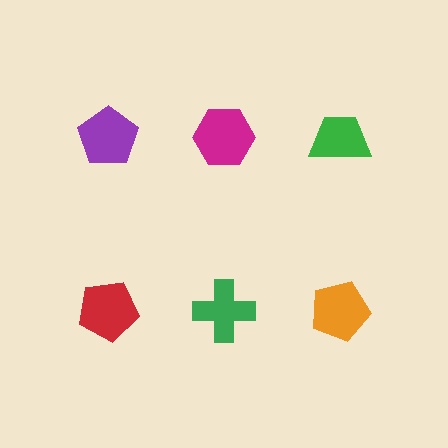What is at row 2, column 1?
A red pentagon.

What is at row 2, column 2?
A green cross.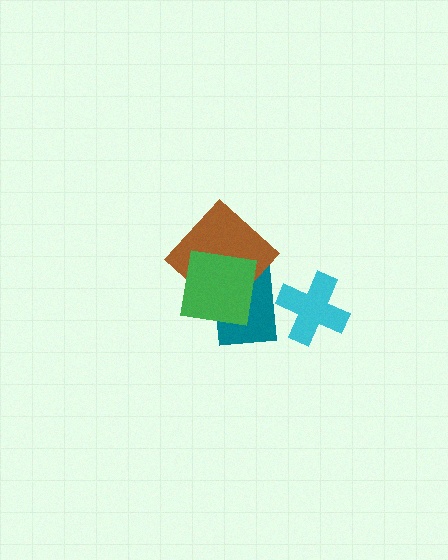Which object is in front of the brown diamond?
The green square is in front of the brown diamond.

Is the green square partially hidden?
No, no other shape covers it.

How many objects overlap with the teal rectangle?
3 objects overlap with the teal rectangle.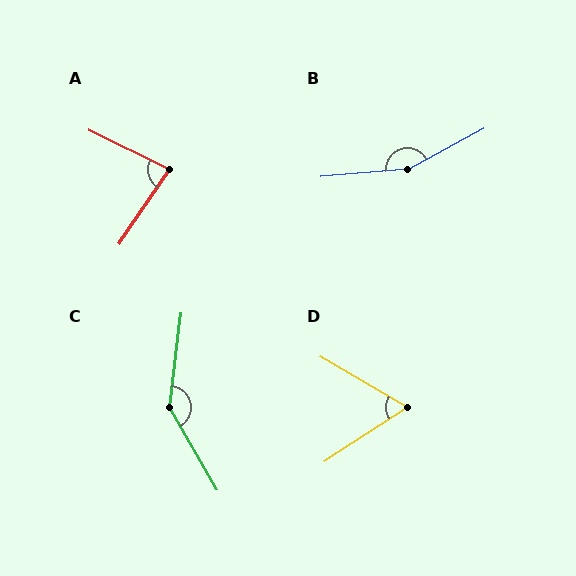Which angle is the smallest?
D, at approximately 64 degrees.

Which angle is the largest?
B, at approximately 157 degrees.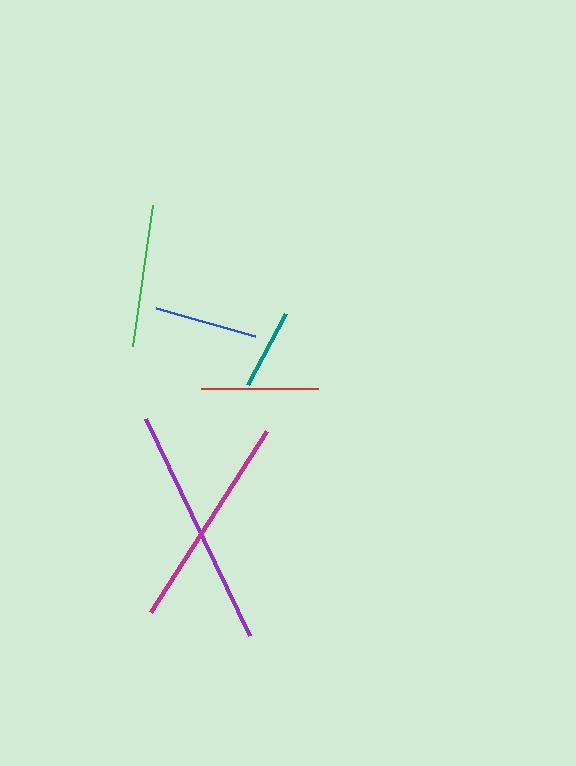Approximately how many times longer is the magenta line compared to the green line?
The magenta line is approximately 1.5 times the length of the green line.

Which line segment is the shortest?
The teal line is the shortest at approximately 80 pixels.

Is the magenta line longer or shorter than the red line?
The magenta line is longer than the red line.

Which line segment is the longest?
The purple line is the longest at approximately 240 pixels.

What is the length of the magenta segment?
The magenta segment is approximately 215 pixels long.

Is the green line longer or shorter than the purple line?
The purple line is longer than the green line.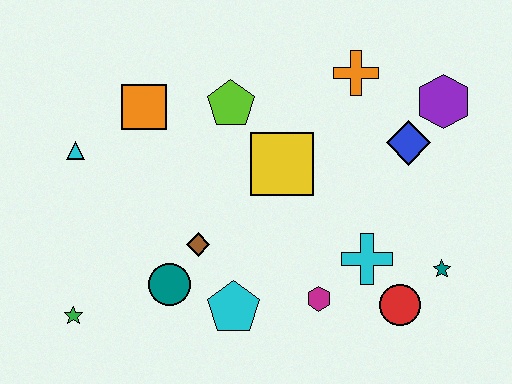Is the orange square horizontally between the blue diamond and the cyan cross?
No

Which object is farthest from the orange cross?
The green star is farthest from the orange cross.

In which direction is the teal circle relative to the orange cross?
The teal circle is below the orange cross.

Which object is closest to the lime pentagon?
The yellow square is closest to the lime pentagon.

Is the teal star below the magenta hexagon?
No